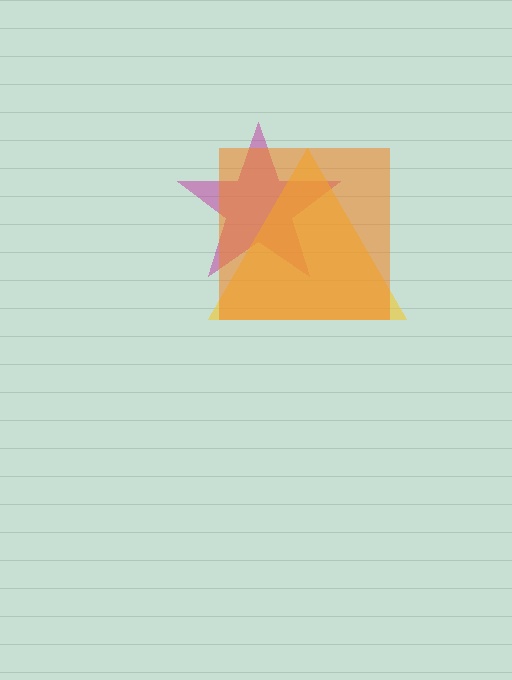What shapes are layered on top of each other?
The layered shapes are: a magenta star, a yellow triangle, an orange square.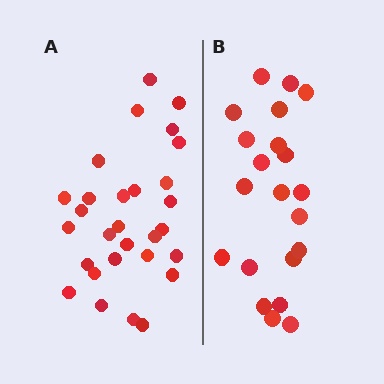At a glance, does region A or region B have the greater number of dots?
Region A (the left region) has more dots.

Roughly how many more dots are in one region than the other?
Region A has roughly 8 or so more dots than region B.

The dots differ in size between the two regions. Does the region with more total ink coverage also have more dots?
No. Region B has more total ink coverage because its dots are larger, but region A actually contains more individual dots. Total area can be misleading — the number of items is what matters here.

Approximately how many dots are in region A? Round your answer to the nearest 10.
About 30 dots. (The exact count is 29, which rounds to 30.)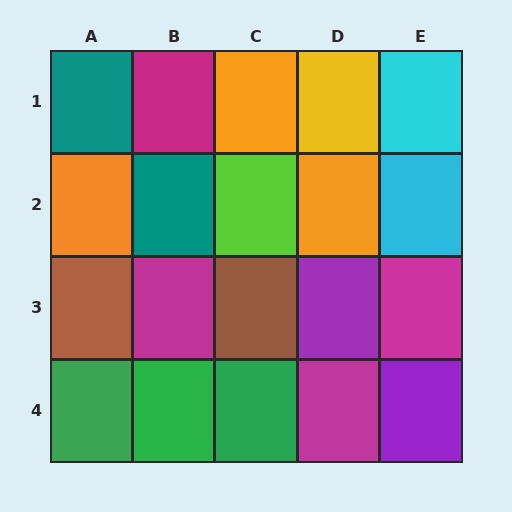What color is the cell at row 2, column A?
Orange.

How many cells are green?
3 cells are green.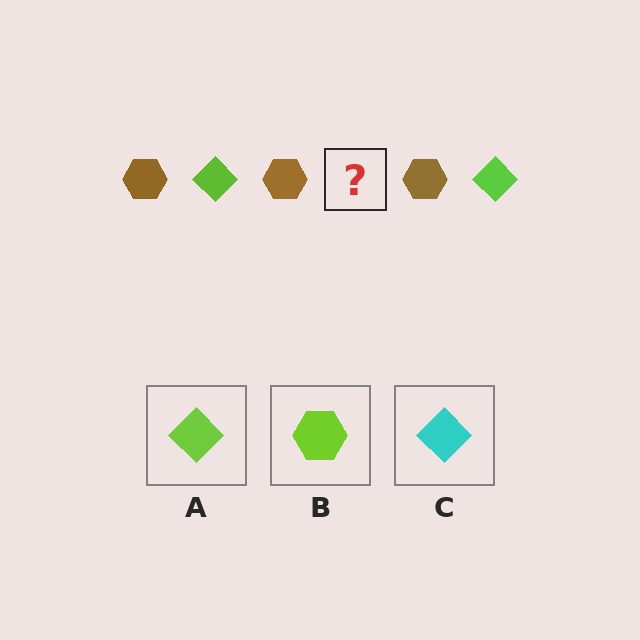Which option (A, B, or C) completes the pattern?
A.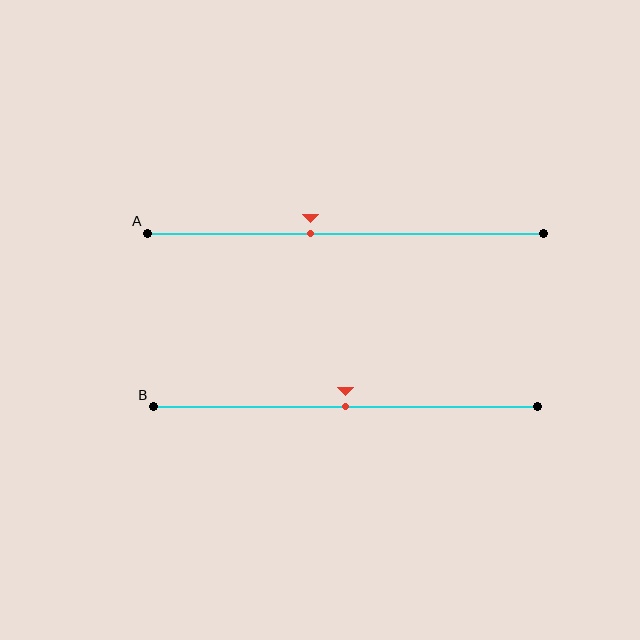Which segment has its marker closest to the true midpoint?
Segment B has its marker closest to the true midpoint.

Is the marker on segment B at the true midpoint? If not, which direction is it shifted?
Yes, the marker on segment B is at the true midpoint.